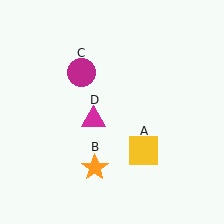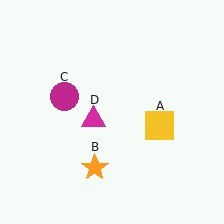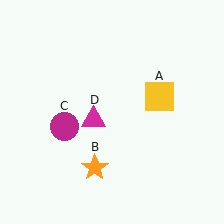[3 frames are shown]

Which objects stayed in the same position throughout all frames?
Orange star (object B) and magenta triangle (object D) remained stationary.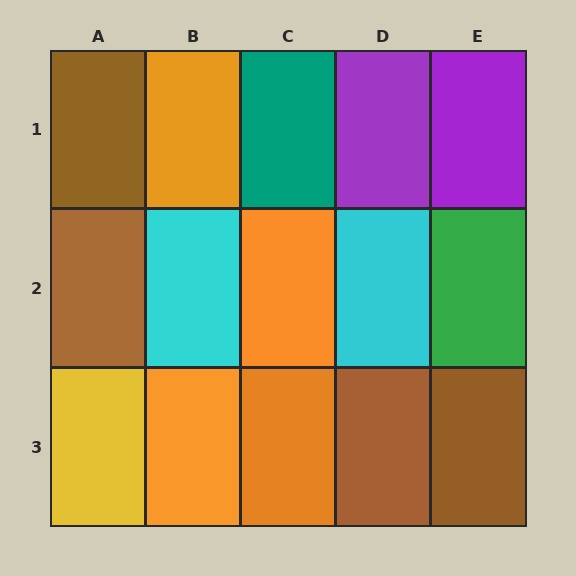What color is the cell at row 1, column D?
Purple.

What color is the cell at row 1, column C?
Teal.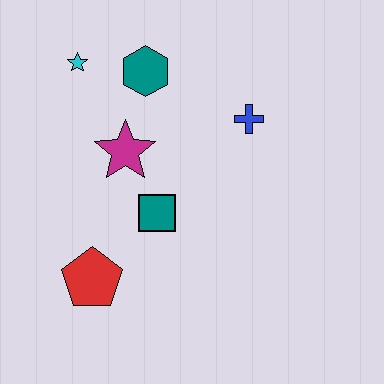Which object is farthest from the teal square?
The cyan star is farthest from the teal square.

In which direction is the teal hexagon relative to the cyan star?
The teal hexagon is to the right of the cyan star.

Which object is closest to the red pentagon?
The teal square is closest to the red pentagon.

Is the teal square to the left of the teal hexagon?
No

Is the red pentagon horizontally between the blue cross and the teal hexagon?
No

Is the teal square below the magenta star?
Yes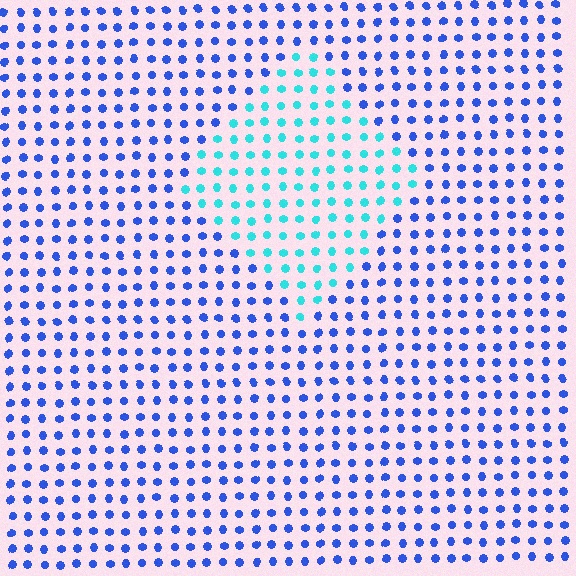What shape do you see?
I see a diamond.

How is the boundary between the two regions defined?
The boundary is defined purely by a slight shift in hue (about 47 degrees). Spacing, size, and orientation are identical on both sides.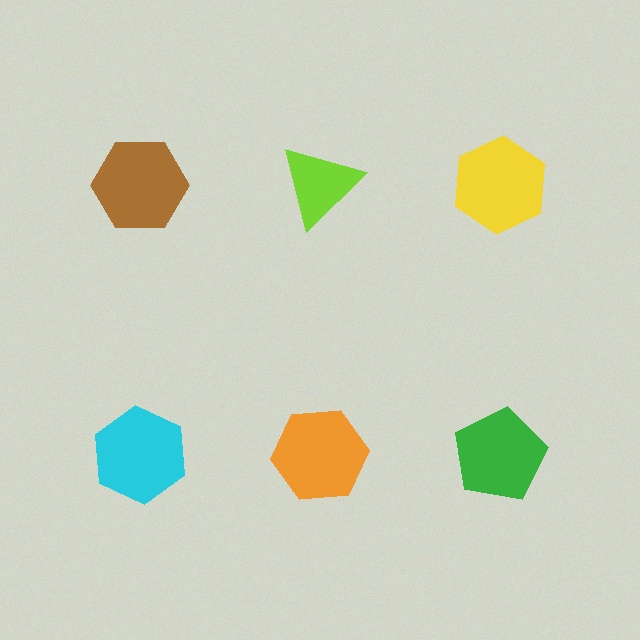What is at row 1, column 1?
A brown hexagon.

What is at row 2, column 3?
A green pentagon.